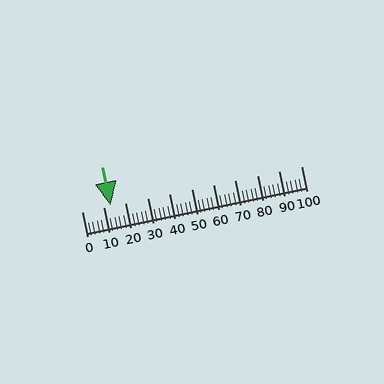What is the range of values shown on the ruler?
The ruler shows values from 0 to 100.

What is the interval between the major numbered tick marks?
The major tick marks are spaced 10 units apart.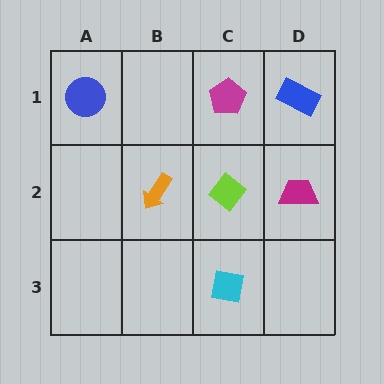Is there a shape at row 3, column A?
No, that cell is empty.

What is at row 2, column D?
A magenta trapezoid.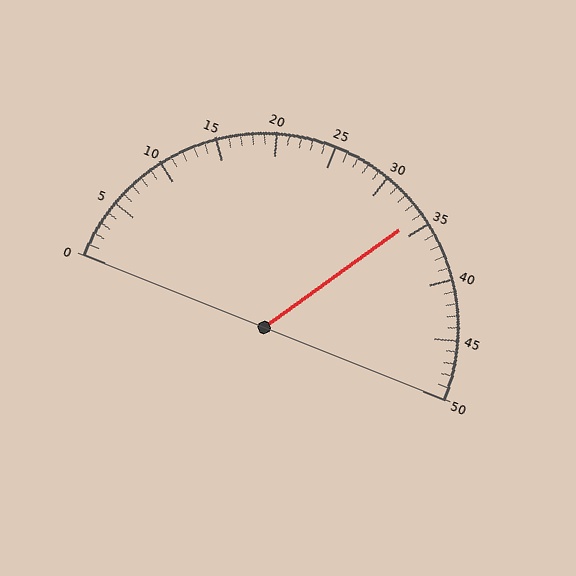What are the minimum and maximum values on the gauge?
The gauge ranges from 0 to 50.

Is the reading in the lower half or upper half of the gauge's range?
The reading is in the upper half of the range (0 to 50).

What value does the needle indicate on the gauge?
The needle indicates approximately 34.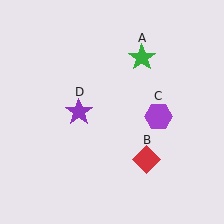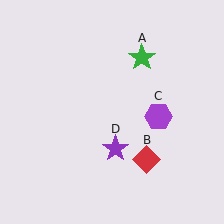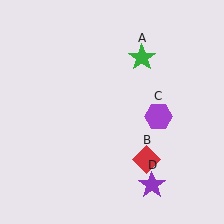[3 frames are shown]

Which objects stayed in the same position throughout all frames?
Green star (object A) and red diamond (object B) and purple hexagon (object C) remained stationary.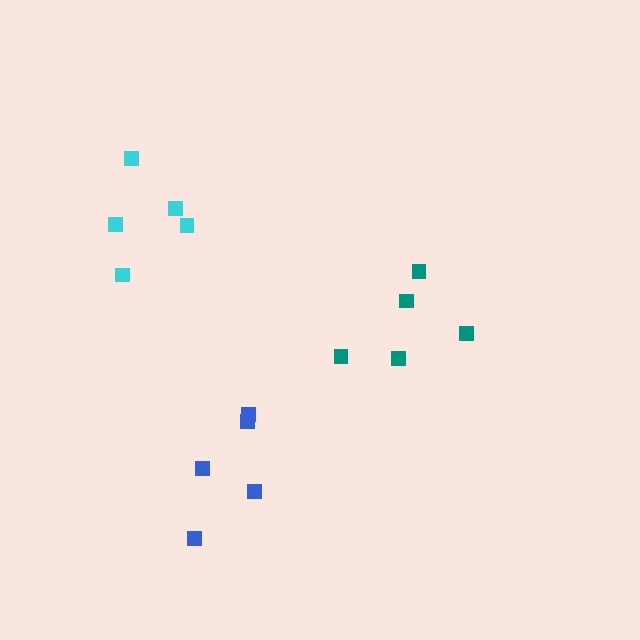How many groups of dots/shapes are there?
There are 3 groups.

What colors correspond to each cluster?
The clusters are colored: teal, blue, cyan.